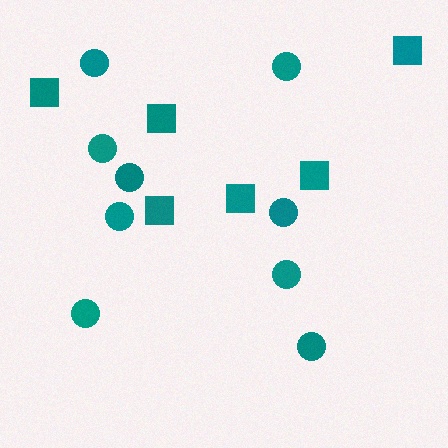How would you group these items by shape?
There are 2 groups: one group of circles (9) and one group of squares (6).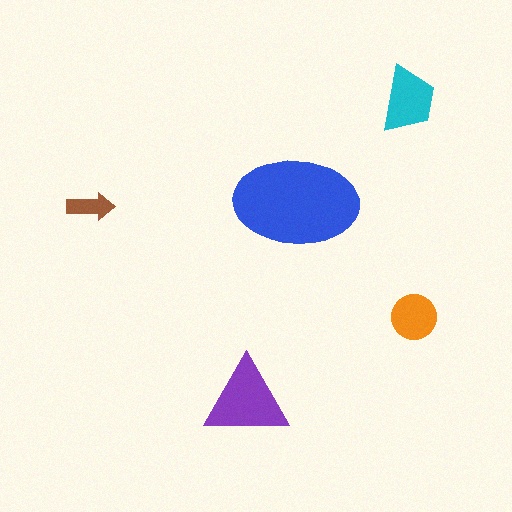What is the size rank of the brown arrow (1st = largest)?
5th.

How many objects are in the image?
There are 5 objects in the image.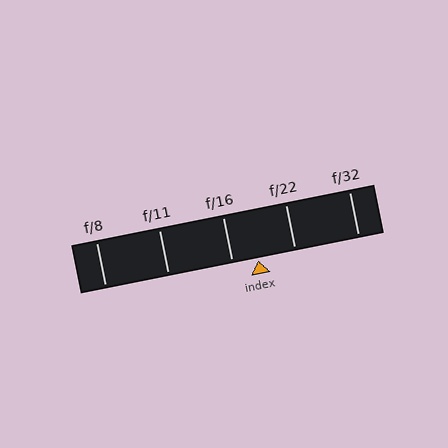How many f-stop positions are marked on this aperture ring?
There are 5 f-stop positions marked.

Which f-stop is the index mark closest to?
The index mark is closest to f/16.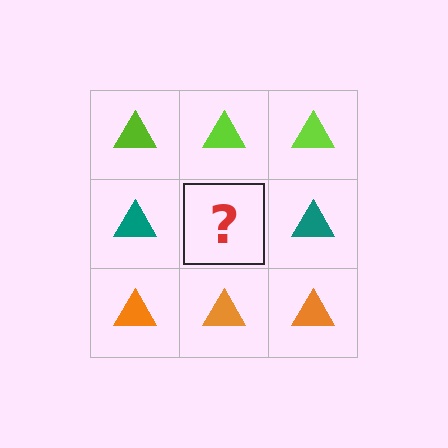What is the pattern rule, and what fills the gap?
The rule is that each row has a consistent color. The gap should be filled with a teal triangle.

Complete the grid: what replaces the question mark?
The question mark should be replaced with a teal triangle.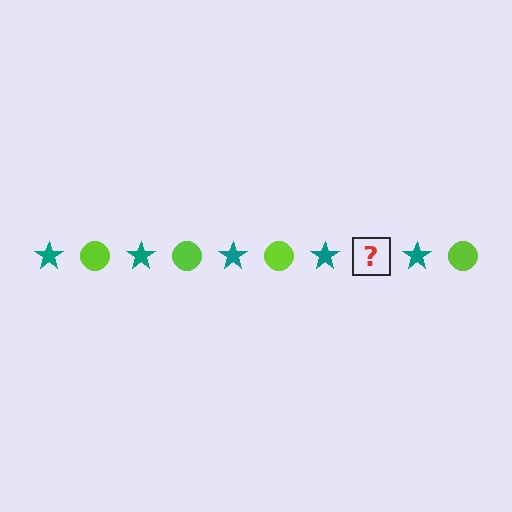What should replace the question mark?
The question mark should be replaced with a lime circle.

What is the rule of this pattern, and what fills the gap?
The rule is that the pattern alternates between teal star and lime circle. The gap should be filled with a lime circle.